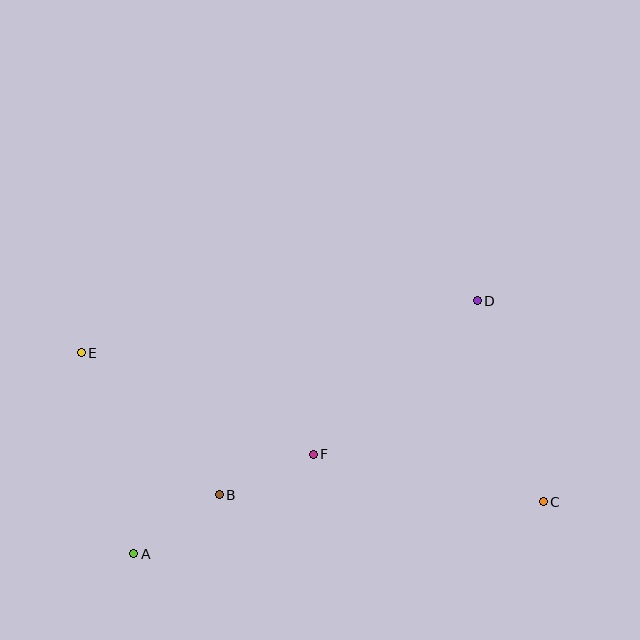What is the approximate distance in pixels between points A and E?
The distance between A and E is approximately 207 pixels.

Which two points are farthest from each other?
Points C and E are farthest from each other.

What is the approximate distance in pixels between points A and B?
The distance between A and B is approximately 104 pixels.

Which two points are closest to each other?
Points B and F are closest to each other.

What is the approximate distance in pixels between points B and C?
The distance between B and C is approximately 324 pixels.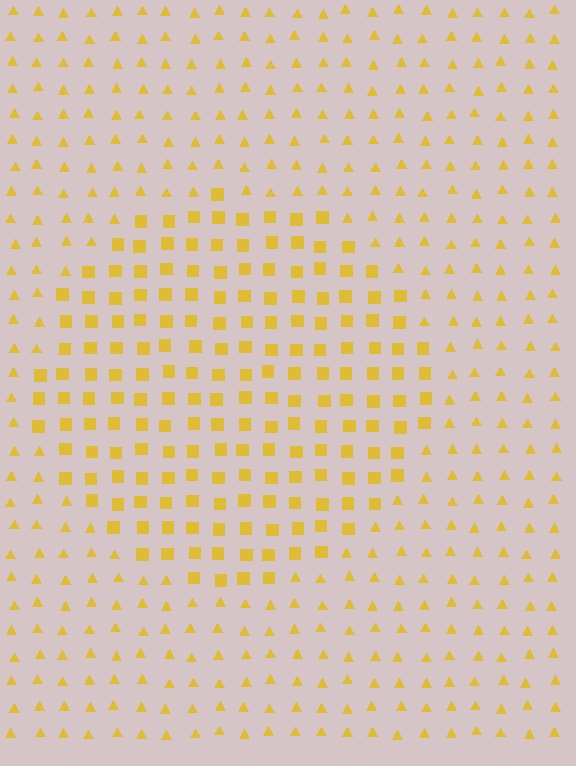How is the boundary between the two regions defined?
The boundary is defined by a change in element shape: squares inside vs. triangles outside. All elements share the same color and spacing.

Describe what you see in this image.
The image is filled with small yellow elements arranged in a uniform grid. A circle-shaped region contains squares, while the surrounding area contains triangles. The boundary is defined purely by the change in element shape.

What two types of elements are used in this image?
The image uses squares inside the circle region and triangles outside it.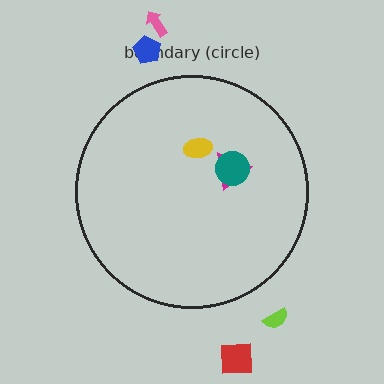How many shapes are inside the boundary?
3 inside, 4 outside.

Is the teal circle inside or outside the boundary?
Inside.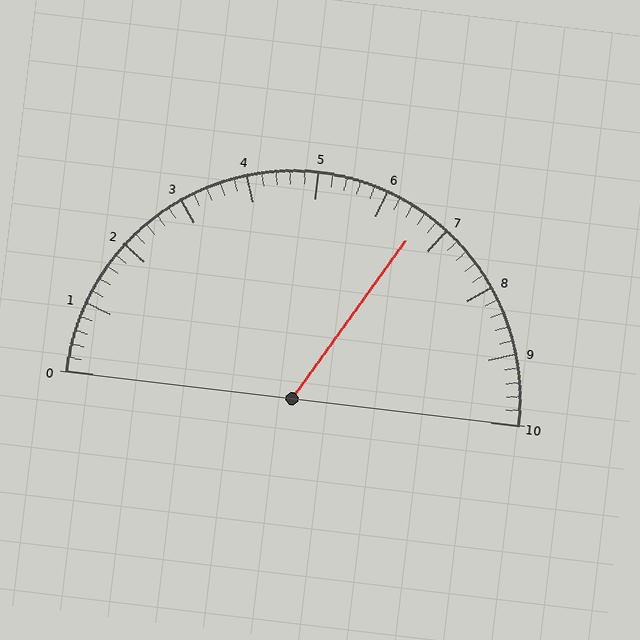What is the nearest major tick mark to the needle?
The nearest major tick mark is 7.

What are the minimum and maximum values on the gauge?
The gauge ranges from 0 to 10.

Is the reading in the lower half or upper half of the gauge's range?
The reading is in the upper half of the range (0 to 10).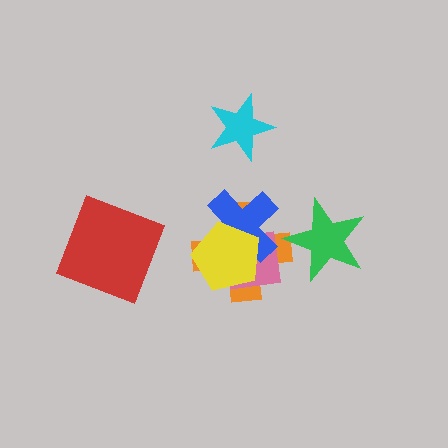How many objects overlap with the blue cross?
3 objects overlap with the blue cross.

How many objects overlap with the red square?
0 objects overlap with the red square.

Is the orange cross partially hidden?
Yes, it is partially covered by another shape.